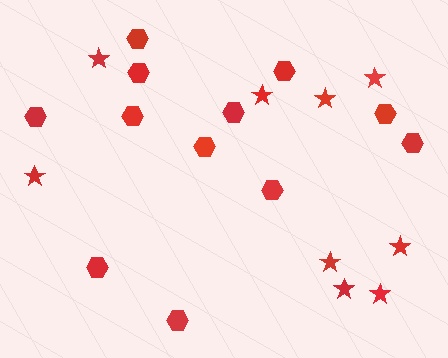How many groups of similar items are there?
There are 2 groups: one group of stars (9) and one group of hexagons (12).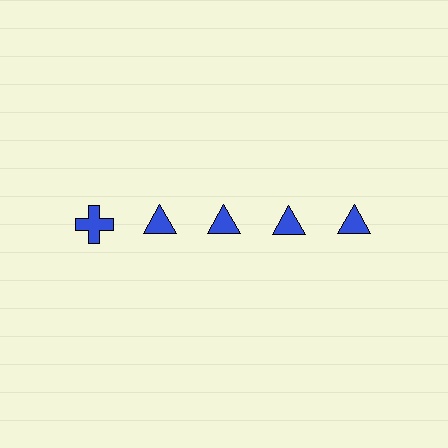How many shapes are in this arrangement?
There are 5 shapes arranged in a grid pattern.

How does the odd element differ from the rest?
It has a different shape: cross instead of triangle.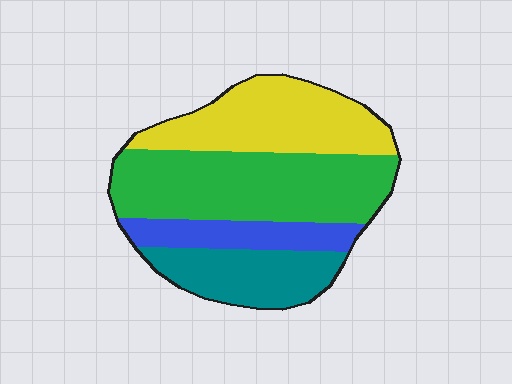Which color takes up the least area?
Blue, at roughly 15%.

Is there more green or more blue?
Green.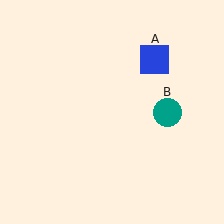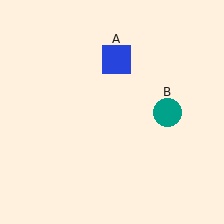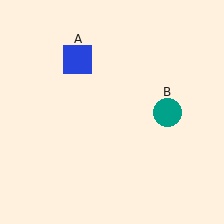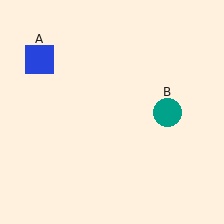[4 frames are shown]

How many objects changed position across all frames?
1 object changed position: blue square (object A).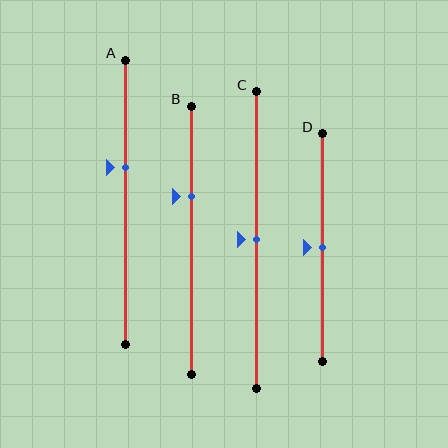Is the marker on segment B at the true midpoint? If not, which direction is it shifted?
No, the marker on segment B is shifted upward by about 16% of the segment length.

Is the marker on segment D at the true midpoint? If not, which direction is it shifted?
Yes, the marker on segment D is at the true midpoint.